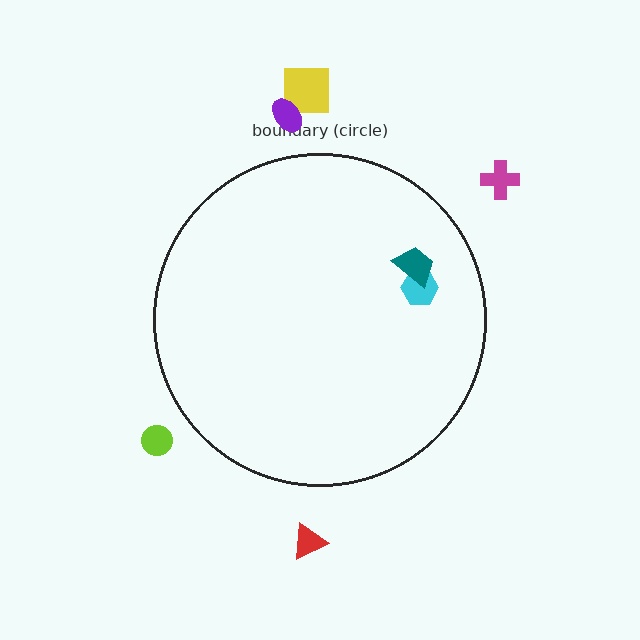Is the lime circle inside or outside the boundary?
Outside.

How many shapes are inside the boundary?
2 inside, 5 outside.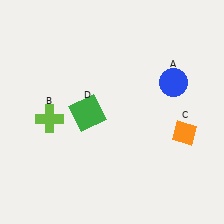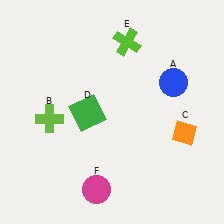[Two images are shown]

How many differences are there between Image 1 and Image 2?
There are 2 differences between the two images.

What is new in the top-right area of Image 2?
A lime cross (E) was added in the top-right area of Image 2.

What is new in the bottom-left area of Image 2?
A magenta circle (F) was added in the bottom-left area of Image 2.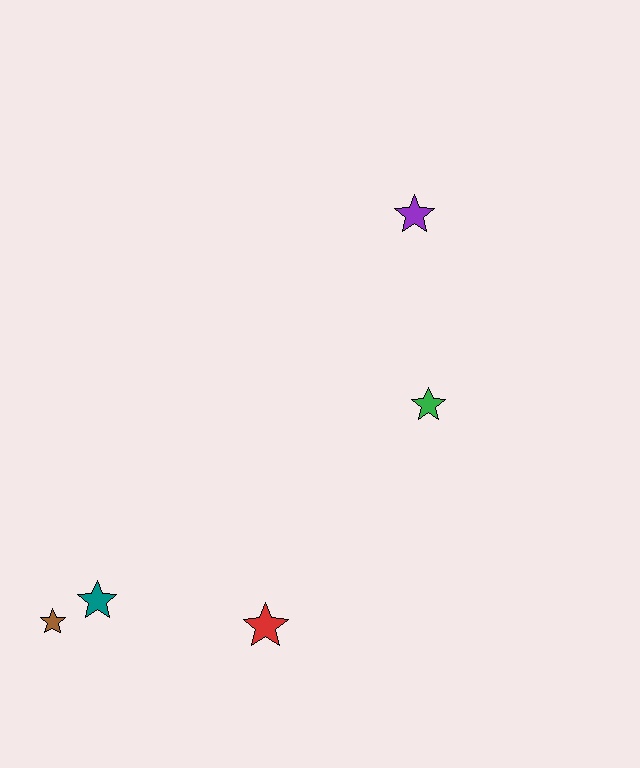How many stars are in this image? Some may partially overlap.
There are 5 stars.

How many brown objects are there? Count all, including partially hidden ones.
There is 1 brown object.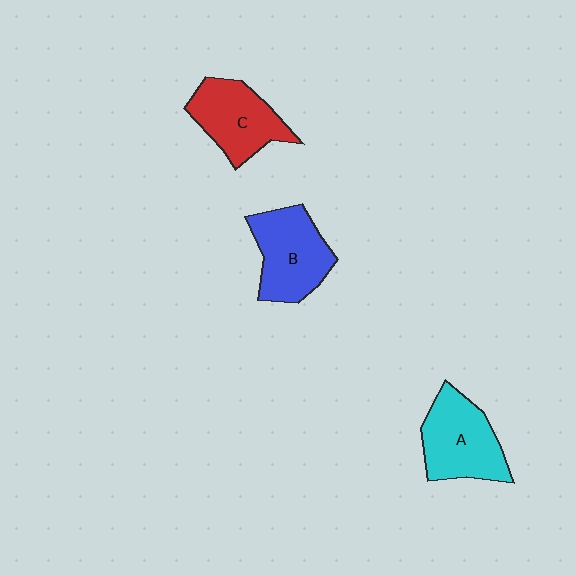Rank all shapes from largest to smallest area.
From largest to smallest: A (cyan), B (blue), C (red).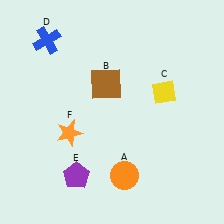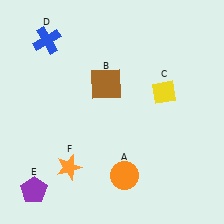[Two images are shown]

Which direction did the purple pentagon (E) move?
The purple pentagon (E) moved left.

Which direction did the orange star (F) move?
The orange star (F) moved down.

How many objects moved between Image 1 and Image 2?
2 objects moved between the two images.